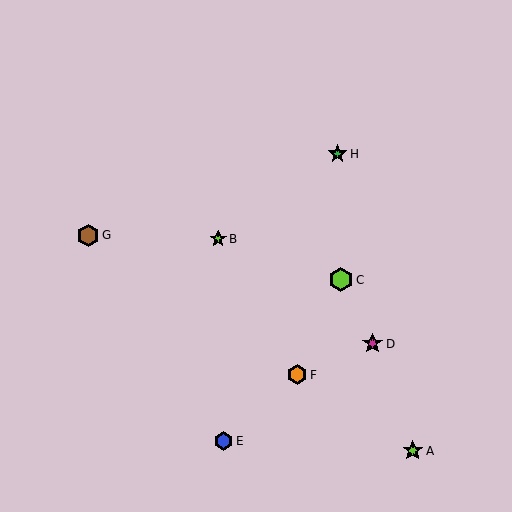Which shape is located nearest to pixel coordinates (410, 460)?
The lime star (labeled A) at (413, 451) is nearest to that location.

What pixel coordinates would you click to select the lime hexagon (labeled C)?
Click at (341, 280) to select the lime hexagon C.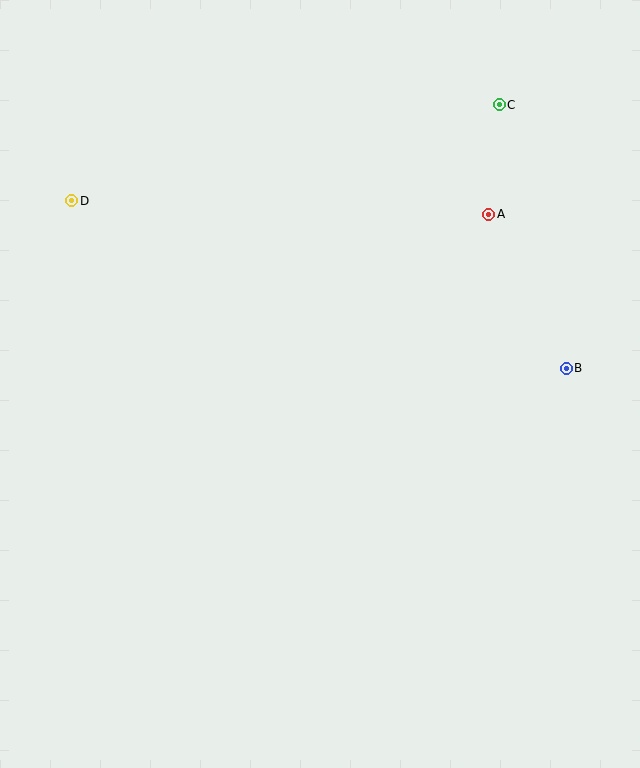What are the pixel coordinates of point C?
Point C is at (499, 105).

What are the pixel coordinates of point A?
Point A is at (489, 214).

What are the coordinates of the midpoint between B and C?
The midpoint between B and C is at (533, 237).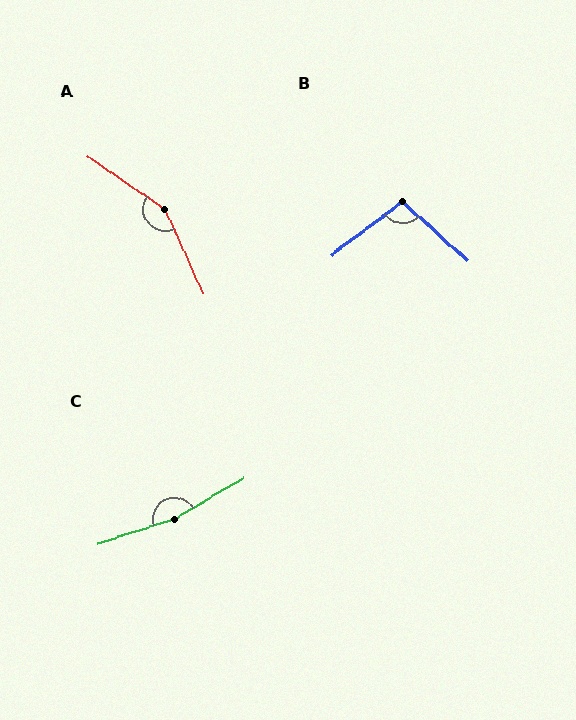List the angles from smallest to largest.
B (101°), A (149°), C (168°).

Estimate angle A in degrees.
Approximately 149 degrees.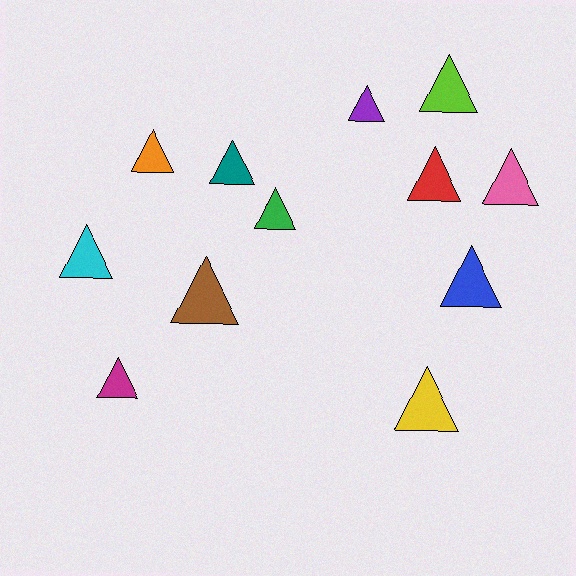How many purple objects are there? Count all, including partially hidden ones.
There is 1 purple object.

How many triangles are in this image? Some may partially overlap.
There are 12 triangles.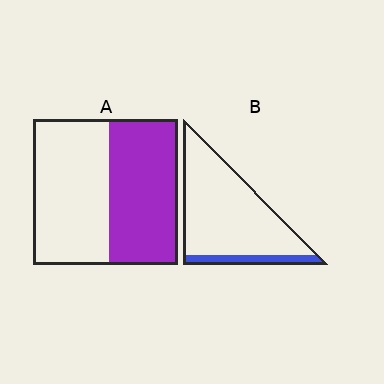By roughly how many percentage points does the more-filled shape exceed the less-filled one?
By roughly 35 percentage points (A over B).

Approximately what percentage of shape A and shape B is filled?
A is approximately 50% and B is approximately 15%.